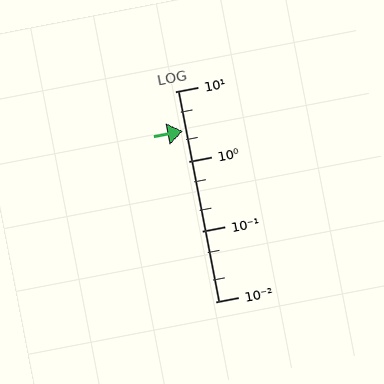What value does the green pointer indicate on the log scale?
The pointer indicates approximately 2.7.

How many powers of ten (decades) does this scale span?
The scale spans 3 decades, from 0.01 to 10.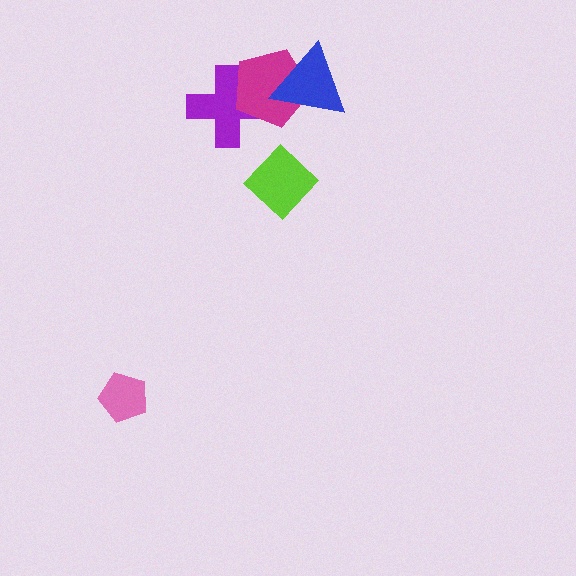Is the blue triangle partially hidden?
No, no other shape covers it.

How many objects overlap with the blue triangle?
1 object overlaps with the blue triangle.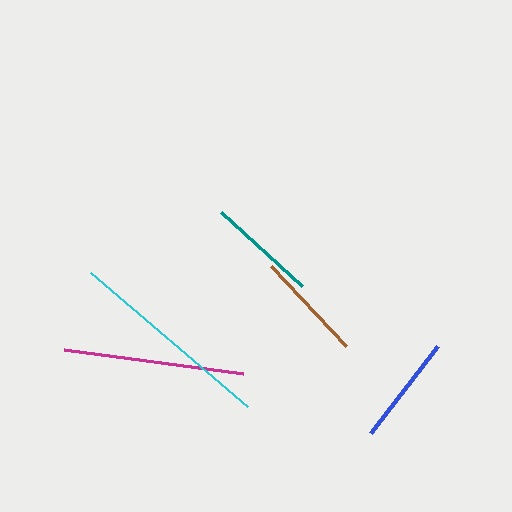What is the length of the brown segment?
The brown segment is approximately 109 pixels long.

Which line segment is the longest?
The cyan line is the longest at approximately 207 pixels.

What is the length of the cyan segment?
The cyan segment is approximately 207 pixels long.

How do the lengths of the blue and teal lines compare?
The blue and teal lines are approximately the same length.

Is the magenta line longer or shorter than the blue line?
The magenta line is longer than the blue line.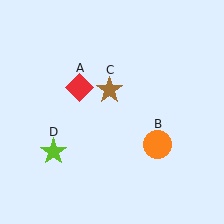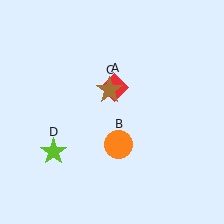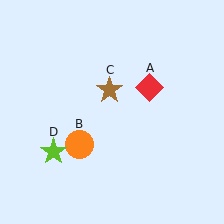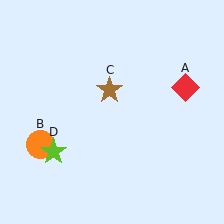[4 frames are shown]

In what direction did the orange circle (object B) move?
The orange circle (object B) moved left.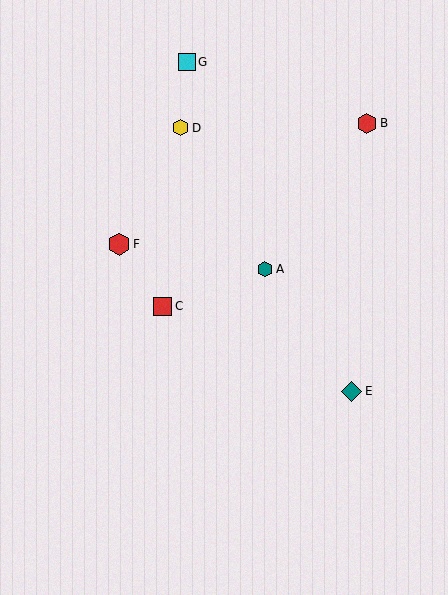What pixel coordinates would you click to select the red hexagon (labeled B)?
Click at (367, 123) to select the red hexagon B.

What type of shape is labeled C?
Shape C is a red square.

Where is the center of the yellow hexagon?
The center of the yellow hexagon is at (181, 128).